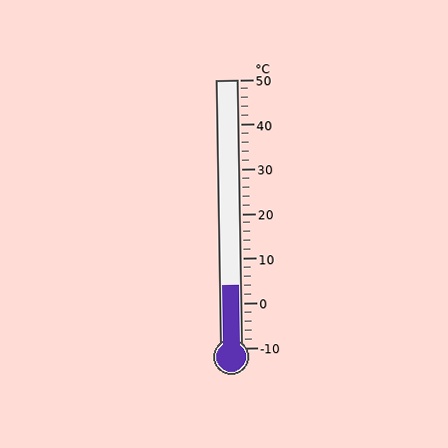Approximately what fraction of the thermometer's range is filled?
The thermometer is filled to approximately 25% of its range.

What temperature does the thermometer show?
The thermometer shows approximately 4°C.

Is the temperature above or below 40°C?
The temperature is below 40°C.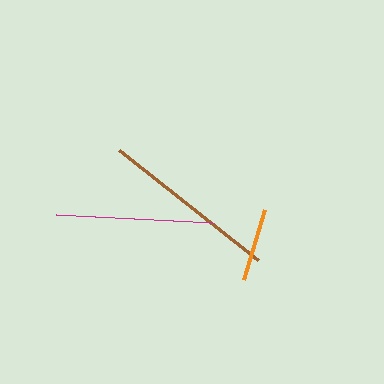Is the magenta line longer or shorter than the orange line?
The magenta line is longer than the orange line.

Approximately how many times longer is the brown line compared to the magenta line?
The brown line is approximately 1.1 times the length of the magenta line.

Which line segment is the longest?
The brown line is the longest at approximately 177 pixels.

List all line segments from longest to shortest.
From longest to shortest: brown, magenta, orange.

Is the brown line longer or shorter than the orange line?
The brown line is longer than the orange line.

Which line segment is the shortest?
The orange line is the shortest at approximately 73 pixels.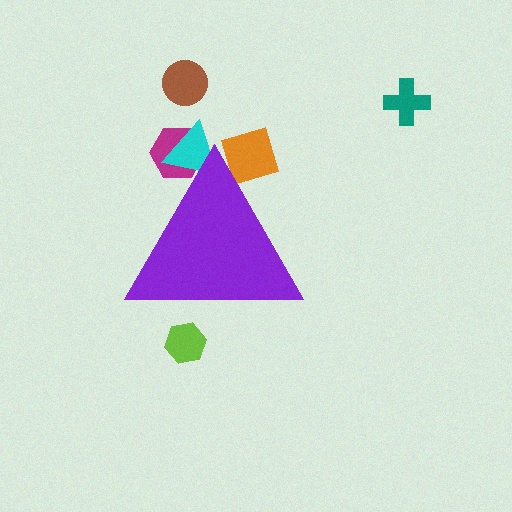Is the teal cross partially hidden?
No, the teal cross is fully visible.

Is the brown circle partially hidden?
No, the brown circle is fully visible.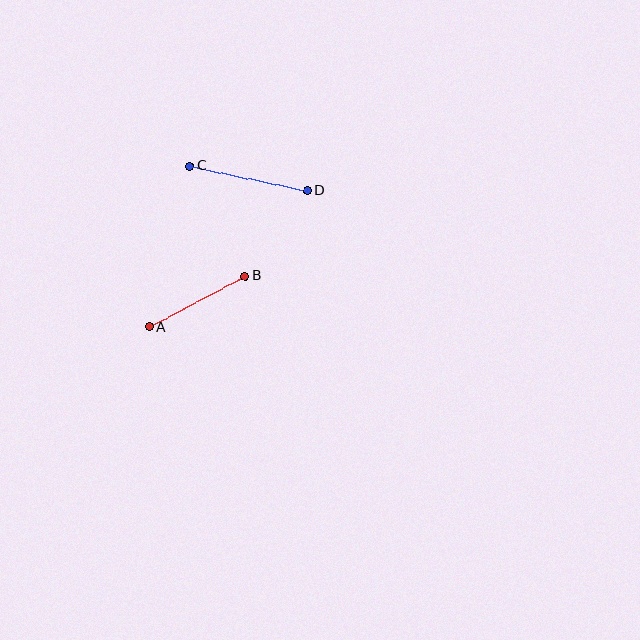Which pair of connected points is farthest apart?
Points C and D are farthest apart.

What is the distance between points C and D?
The distance is approximately 120 pixels.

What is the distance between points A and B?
The distance is approximately 108 pixels.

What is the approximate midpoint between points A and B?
The midpoint is at approximately (197, 301) pixels.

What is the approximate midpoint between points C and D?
The midpoint is at approximately (249, 178) pixels.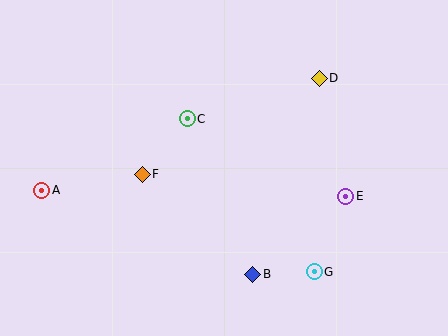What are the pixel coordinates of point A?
Point A is at (42, 190).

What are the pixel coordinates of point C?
Point C is at (187, 119).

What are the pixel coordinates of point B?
Point B is at (253, 274).